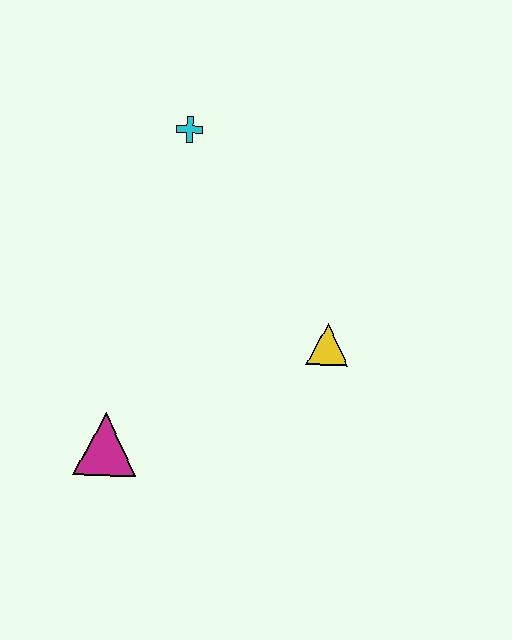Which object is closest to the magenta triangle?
The yellow triangle is closest to the magenta triangle.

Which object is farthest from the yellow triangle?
The cyan cross is farthest from the yellow triangle.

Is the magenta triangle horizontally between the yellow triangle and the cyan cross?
No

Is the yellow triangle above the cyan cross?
No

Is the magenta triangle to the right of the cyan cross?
No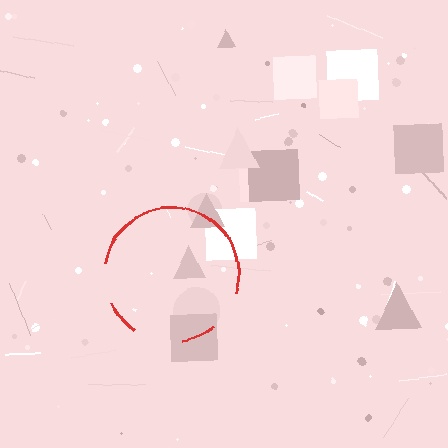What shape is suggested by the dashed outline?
The dashed outline suggests a circle.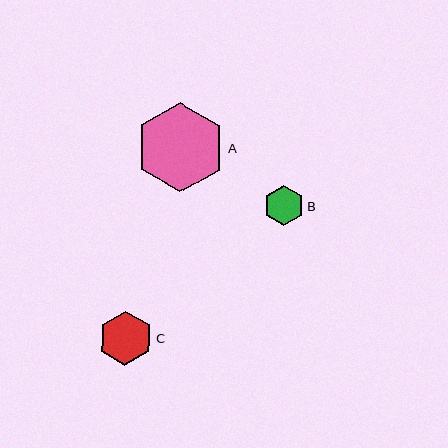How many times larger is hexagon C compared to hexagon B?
Hexagon C is approximately 1.4 times the size of hexagon B.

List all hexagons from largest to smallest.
From largest to smallest: A, C, B.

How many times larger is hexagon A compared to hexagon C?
Hexagon A is approximately 1.6 times the size of hexagon C.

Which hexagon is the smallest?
Hexagon B is the smallest with a size of approximately 40 pixels.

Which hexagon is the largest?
Hexagon A is the largest with a size of approximately 89 pixels.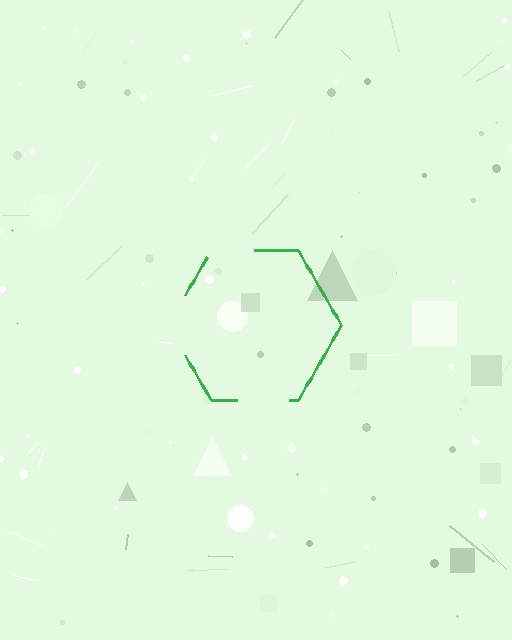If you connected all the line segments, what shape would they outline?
They would outline a hexagon.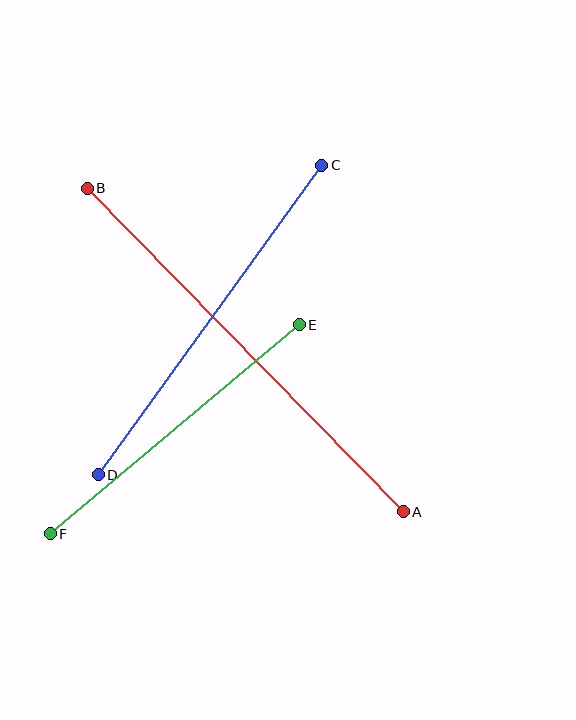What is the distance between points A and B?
The distance is approximately 452 pixels.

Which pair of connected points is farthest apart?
Points A and B are farthest apart.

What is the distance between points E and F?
The distance is approximately 325 pixels.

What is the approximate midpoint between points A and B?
The midpoint is at approximately (245, 350) pixels.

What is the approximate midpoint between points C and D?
The midpoint is at approximately (210, 320) pixels.